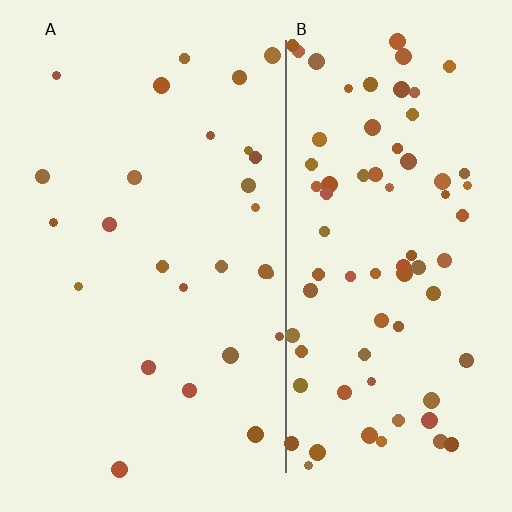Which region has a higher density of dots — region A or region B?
B (the right).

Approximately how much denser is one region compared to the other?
Approximately 2.9× — region B over region A.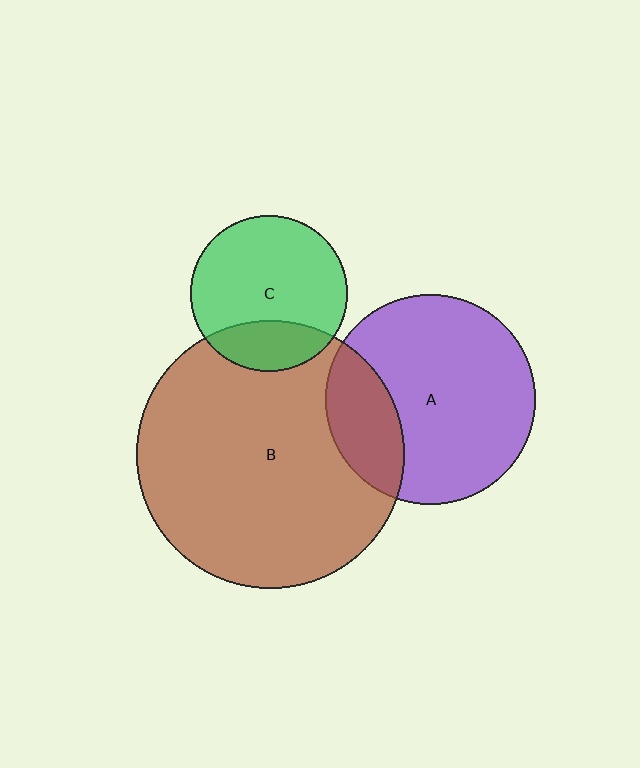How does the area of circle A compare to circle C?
Approximately 1.8 times.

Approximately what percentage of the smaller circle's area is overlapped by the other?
Approximately 25%.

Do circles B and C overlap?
Yes.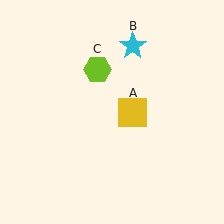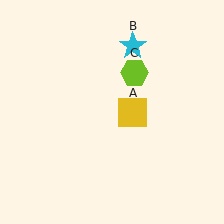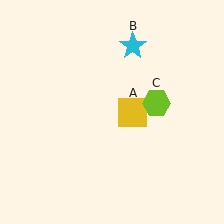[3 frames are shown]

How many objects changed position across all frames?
1 object changed position: lime hexagon (object C).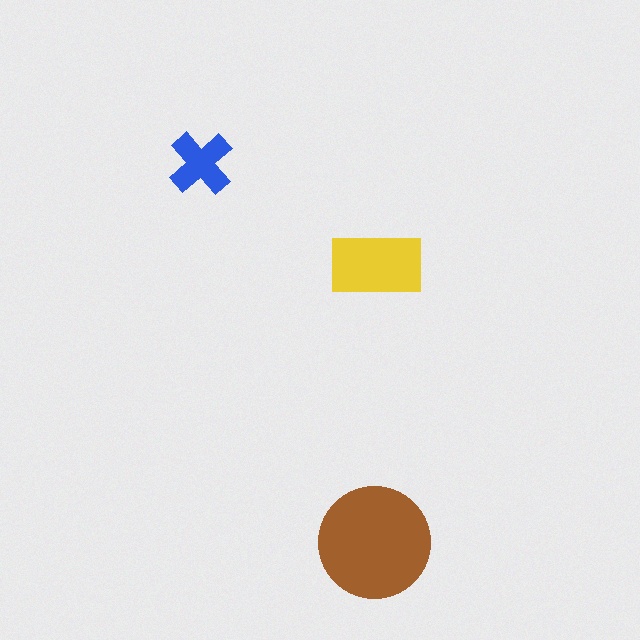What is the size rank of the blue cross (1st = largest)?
3rd.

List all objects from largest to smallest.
The brown circle, the yellow rectangle, the blue cross.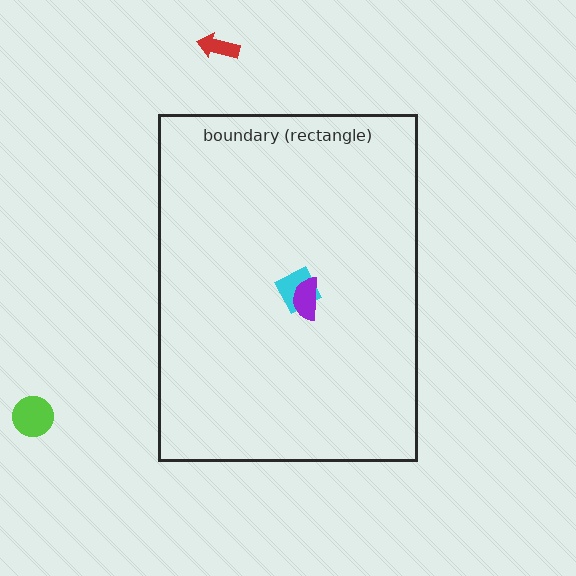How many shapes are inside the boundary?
2 inside, 2 outside.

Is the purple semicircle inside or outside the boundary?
Inside.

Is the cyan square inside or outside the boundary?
Inside.